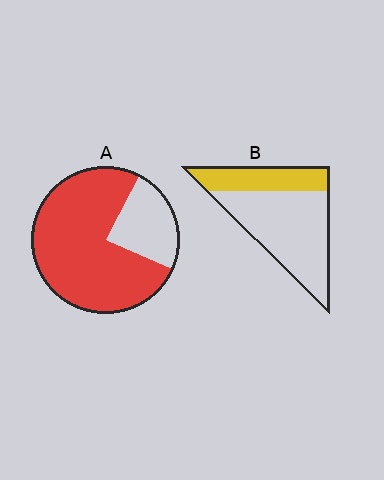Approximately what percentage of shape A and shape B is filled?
A is approximately 75% and B is approximately 30%.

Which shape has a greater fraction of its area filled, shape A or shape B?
Shape A.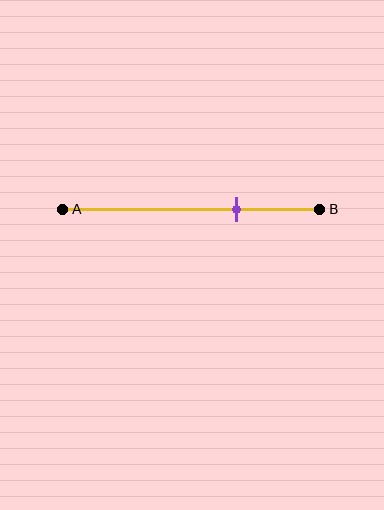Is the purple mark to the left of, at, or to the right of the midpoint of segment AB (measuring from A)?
The purple mark is to the right of the midpoint of segment AB.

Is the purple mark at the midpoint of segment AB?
No, the mark is at about 65% from A, not at the 50% midpoint.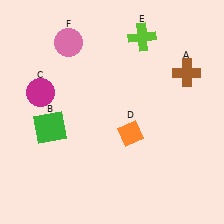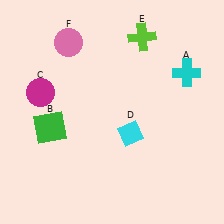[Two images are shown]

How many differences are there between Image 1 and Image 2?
There are 2 differences between the two images.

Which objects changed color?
A changed from brown to cyan. D changed from orange to cyan.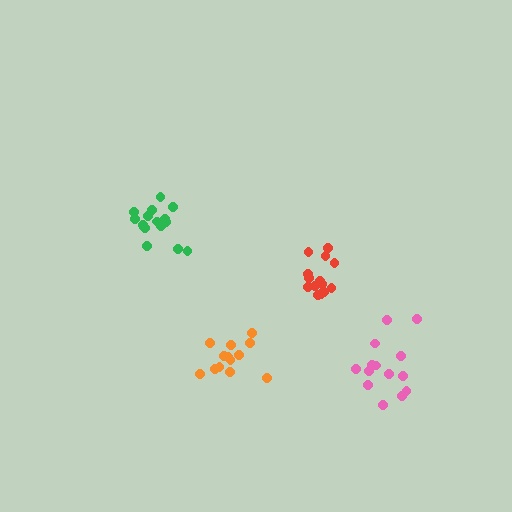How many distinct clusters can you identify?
There are 4 distinct clusters.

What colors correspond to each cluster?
The clusters are colored: red, pink, orange, green.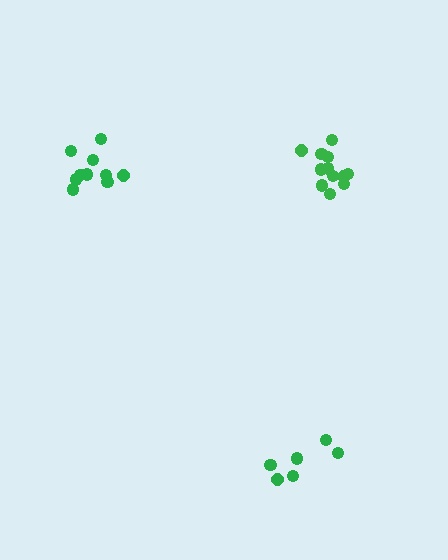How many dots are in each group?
Group 1: 6 dots, Group 2: 12 dots, Group 3: 10 dots (28 total).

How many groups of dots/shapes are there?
There are 3 groups.